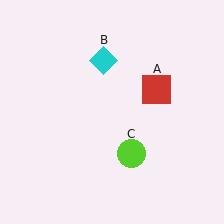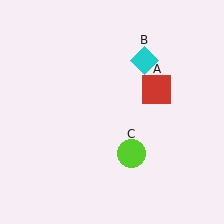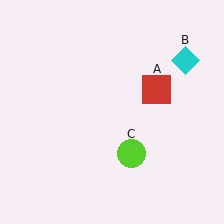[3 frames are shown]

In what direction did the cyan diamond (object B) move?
The cyan diamond (object B) moved right.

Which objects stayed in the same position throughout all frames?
Red square (object A) and lime circle (object C) remained stationary.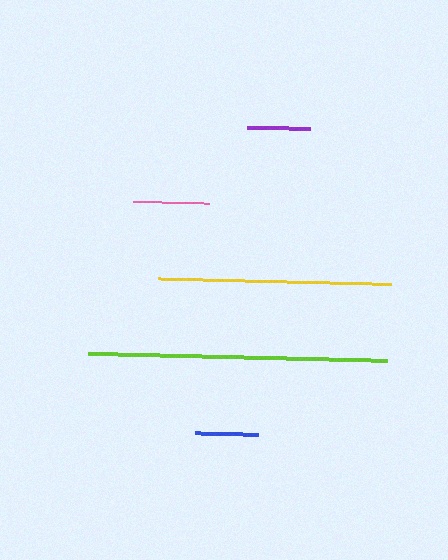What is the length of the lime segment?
The lime segment is approximately 299 pixels long.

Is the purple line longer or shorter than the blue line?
The purple line is longer than the blue line.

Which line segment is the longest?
The lime line is the longest at approximately 299 pixels.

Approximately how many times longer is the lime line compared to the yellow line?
The lime line is approximately 1.3 times the length of the yellow line.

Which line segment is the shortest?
The blue line is the shortest at approximately 63 pixels.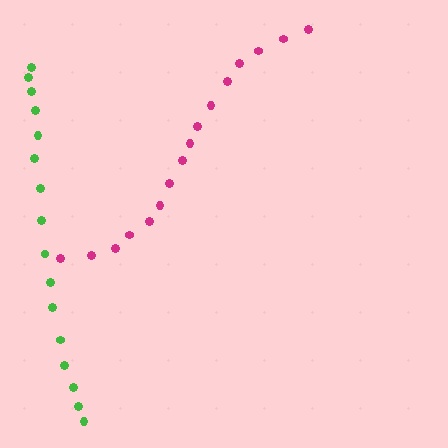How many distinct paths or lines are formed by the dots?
There are 2 distinct paths.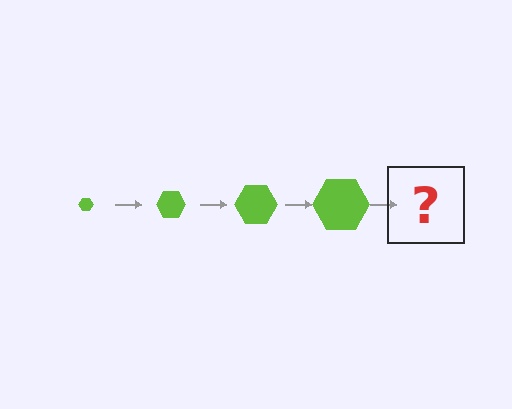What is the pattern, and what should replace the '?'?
The pattern is that the hexagon gets progressively larger each step. The '?' should be a lime hexagon, larger than the previous one.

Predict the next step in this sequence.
The next step is a lime hexagon, larger than the previous one.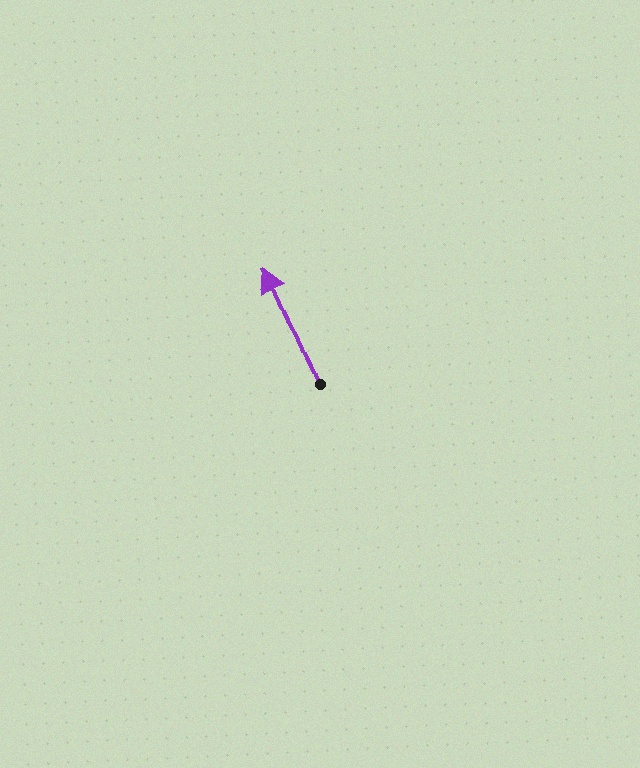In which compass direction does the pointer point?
Northwest.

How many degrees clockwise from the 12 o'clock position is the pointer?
Approximately 336 degrees.